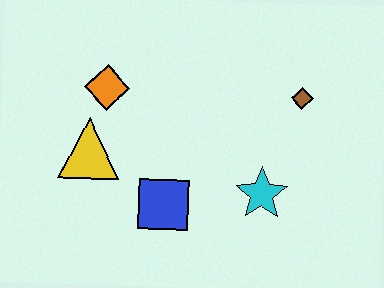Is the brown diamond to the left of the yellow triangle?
No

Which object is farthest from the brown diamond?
The yellow triangle is farthest from the brown diamond.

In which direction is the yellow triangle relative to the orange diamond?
The yellow triangle is below the orange diamond.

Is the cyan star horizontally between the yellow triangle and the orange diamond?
No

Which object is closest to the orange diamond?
The yellow triangle is closest to the orange diamond.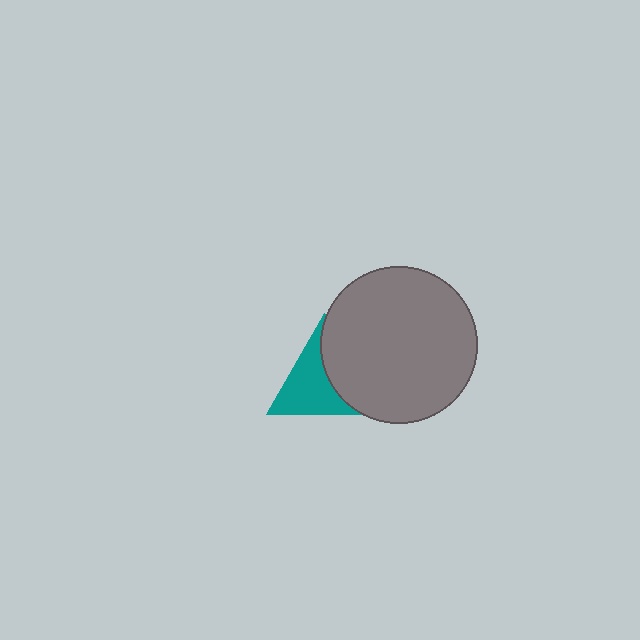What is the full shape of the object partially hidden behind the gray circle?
The partially hidden object is a teal triangle.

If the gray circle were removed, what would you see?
You would see the complete teal triangle.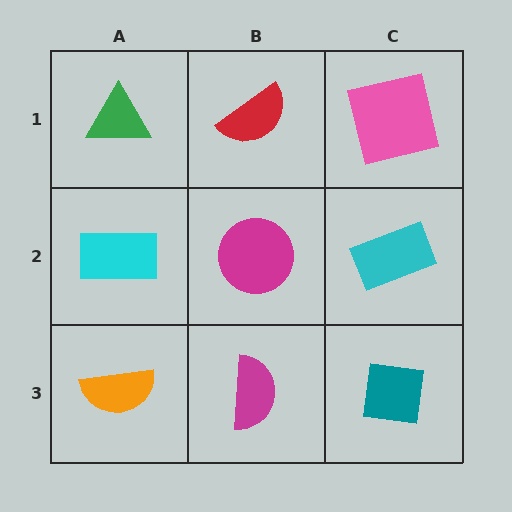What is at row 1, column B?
A red semicircle.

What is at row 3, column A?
An orange semicircle.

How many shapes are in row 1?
3 shapes.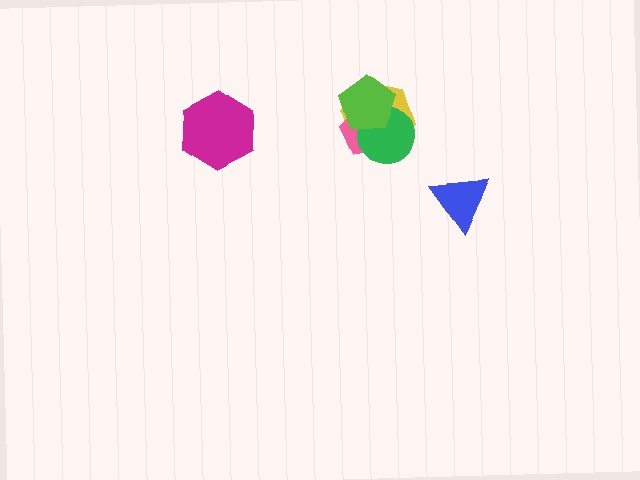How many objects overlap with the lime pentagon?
3 objects overlap with the lime pentagon.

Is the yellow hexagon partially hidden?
Yes, it is partially covered by another shape.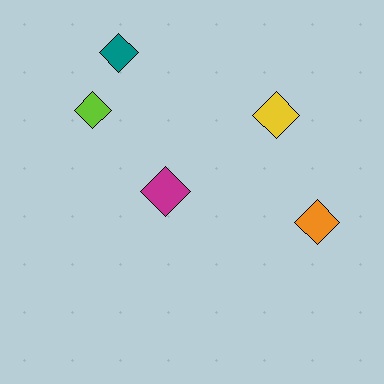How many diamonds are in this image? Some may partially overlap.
There are 5 diamonds.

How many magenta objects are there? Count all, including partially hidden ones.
There is 1 magenta object.